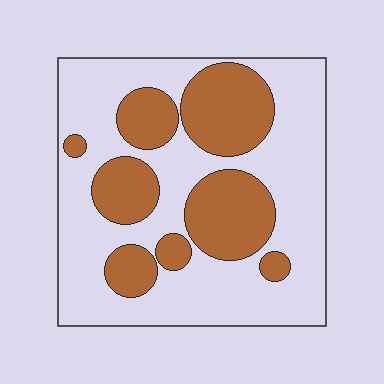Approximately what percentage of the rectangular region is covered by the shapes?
Approximately 35%.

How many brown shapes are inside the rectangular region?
8.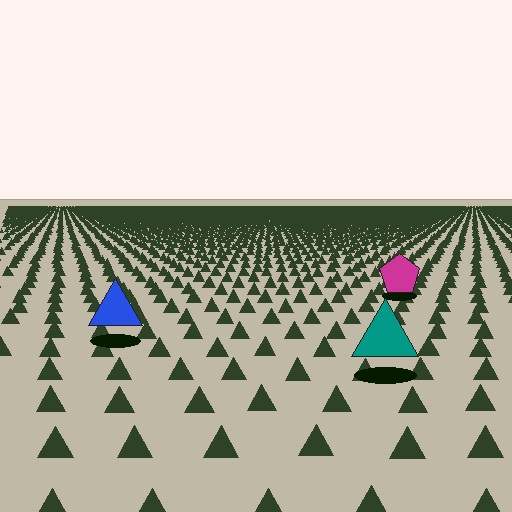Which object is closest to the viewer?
The teal triangle is closest. The texture marks near it are larger and more spread out.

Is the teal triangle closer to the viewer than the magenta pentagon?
Yes. The teal triangle is closer — you can tell from the texture gradient: the ground texture is coarser near it.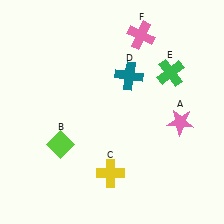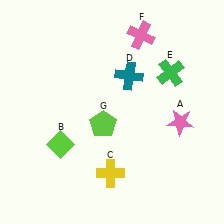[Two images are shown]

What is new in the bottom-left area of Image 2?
A lime pentagon (G) was added in the bottom-left area of Image 2.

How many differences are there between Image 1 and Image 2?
There is 1 difference between the two images.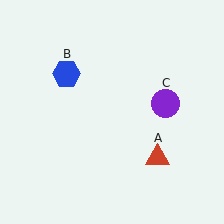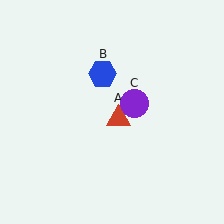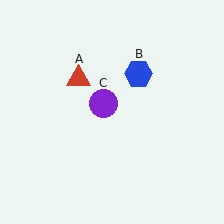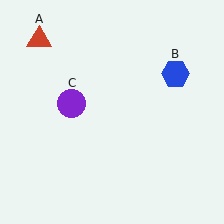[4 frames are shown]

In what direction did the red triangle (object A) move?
The red triangle (object A) moved up and to the left.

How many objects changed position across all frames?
3 objects changed position: red triangle (object A), blue hexagon (object B), purple circle (object C).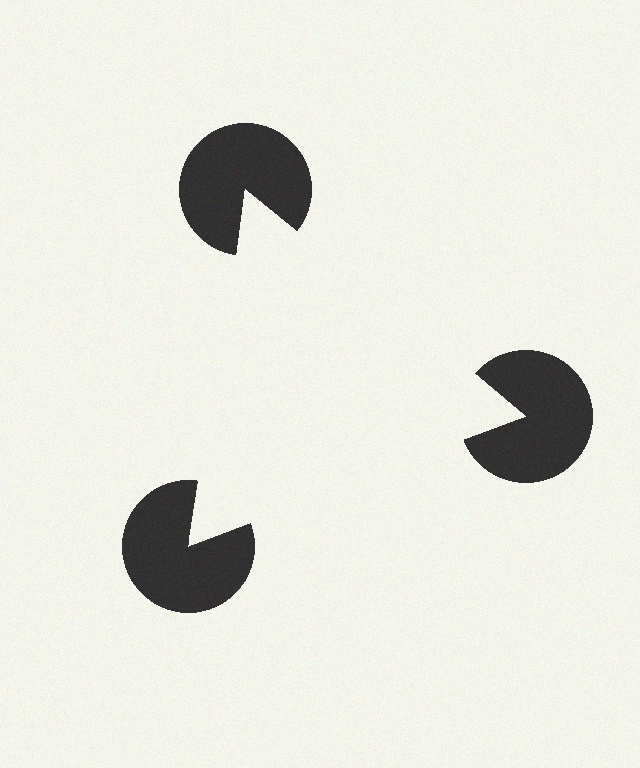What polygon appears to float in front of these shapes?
An illusory triangle — its edges are inferred from the aligned wedge cuts in the pac-man discs, not physically drawn.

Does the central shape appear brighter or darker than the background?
It typically appears slightly brighter than the background, even though no actual brightness change is drawn.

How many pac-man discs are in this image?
There are 3 — one at each vertex of the illusory triangle.